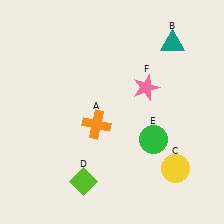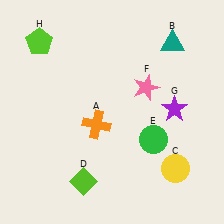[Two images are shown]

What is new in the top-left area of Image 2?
A lime pentagon (H) was added in the top-left area of Image 2.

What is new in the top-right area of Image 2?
A purple star (G) was added in the top-right area of Image 2.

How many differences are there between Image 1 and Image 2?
There are 2 differences between the two images.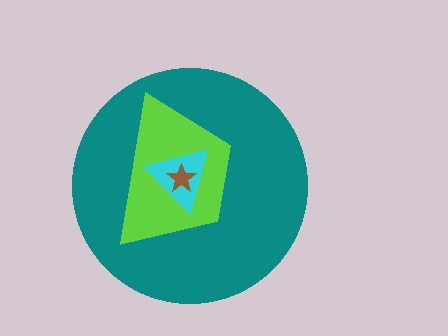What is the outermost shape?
The teal circle.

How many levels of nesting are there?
4.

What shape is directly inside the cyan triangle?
The brown star.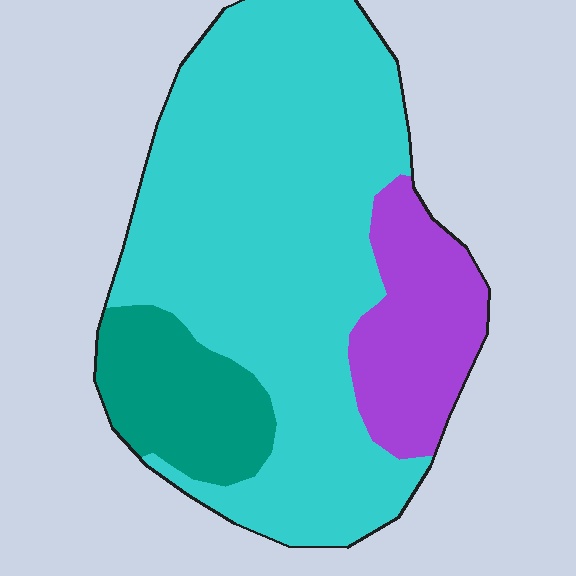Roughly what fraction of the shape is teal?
Teal takes up about one sixth (1/6) of the shape.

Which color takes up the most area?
Cyan, at roughly 70%.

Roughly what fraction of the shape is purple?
Purple takes up about one sixth (1/6) of the shape.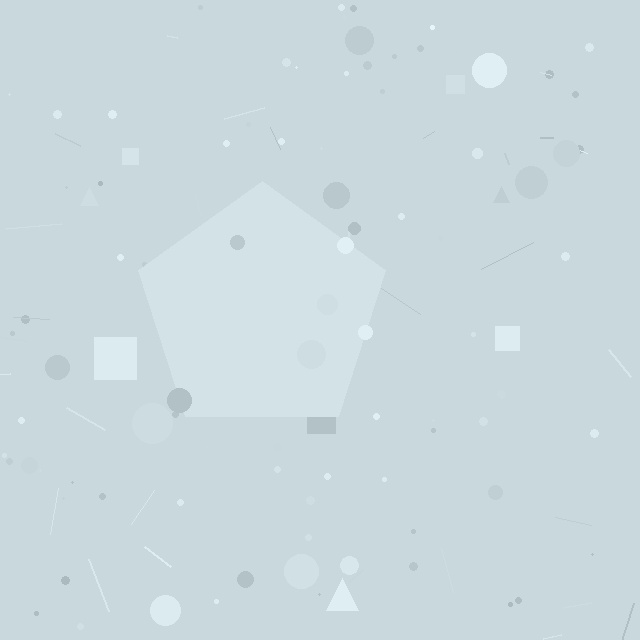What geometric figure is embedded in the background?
A pentagon is embedded in the background.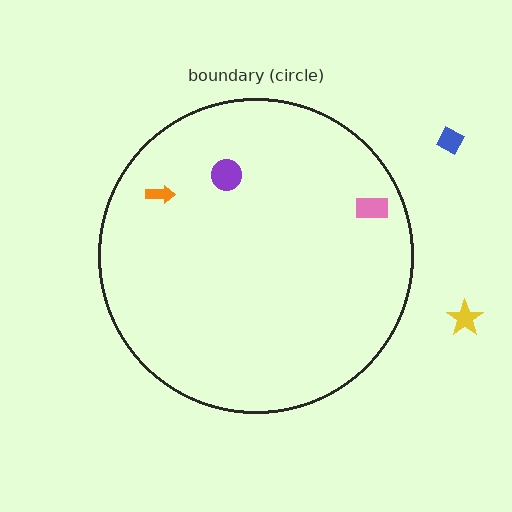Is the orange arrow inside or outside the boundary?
Inside.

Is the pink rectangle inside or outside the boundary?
Inside.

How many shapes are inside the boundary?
3 inside, 2 outside.